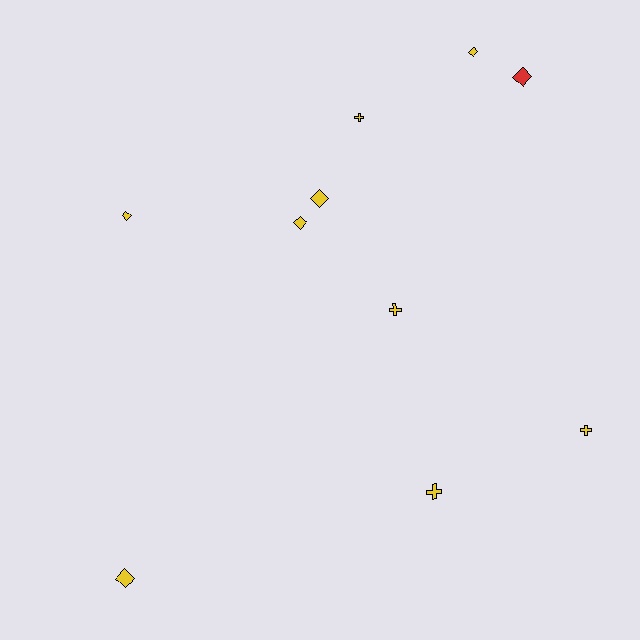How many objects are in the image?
There are 10 objects.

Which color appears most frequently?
Yellow, with 9 objects.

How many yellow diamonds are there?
There are 5 yellow diamonds.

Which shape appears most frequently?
Diamond, with 6 objects.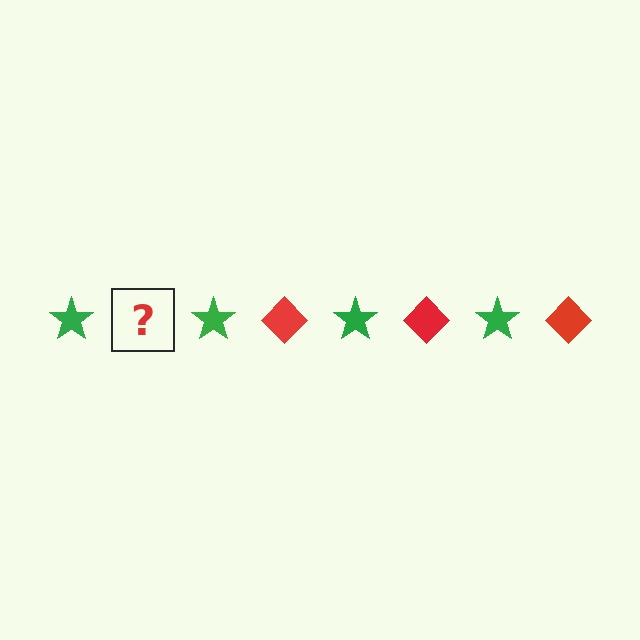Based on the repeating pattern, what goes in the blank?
The blank should be a red diamond.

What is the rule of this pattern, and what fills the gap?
The rule is that the pattern alternates between green star and red diamond. The gap should be filled with a red diamond.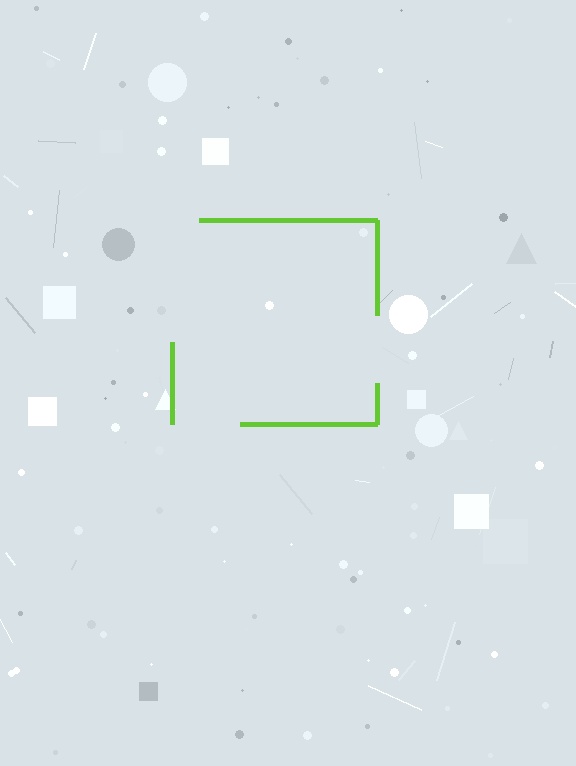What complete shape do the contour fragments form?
The contour fragments form a square.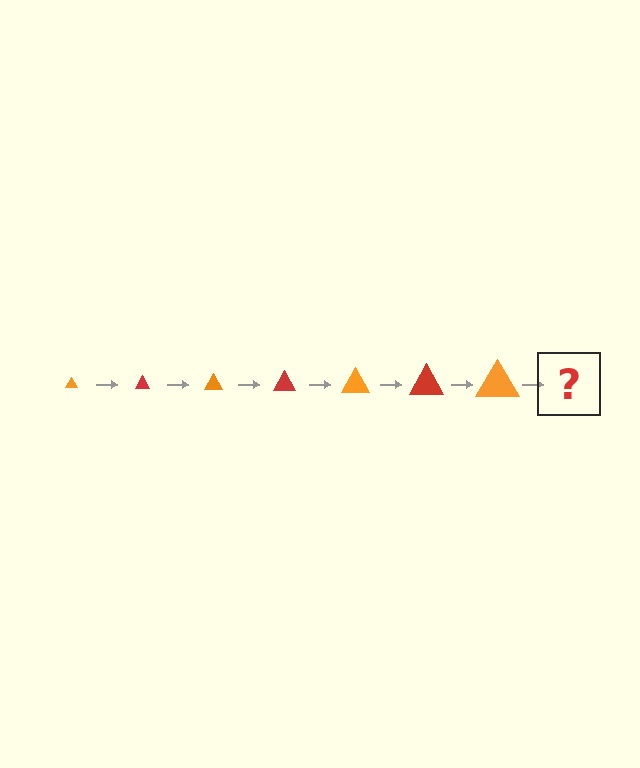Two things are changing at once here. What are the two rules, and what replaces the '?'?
The two rules are that the triangle grows larger each step and the color cycles through orange and red. The '?' should be a red triangle, larger than the previous one.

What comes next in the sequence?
The next element should be a red triangle, larger than the previous one.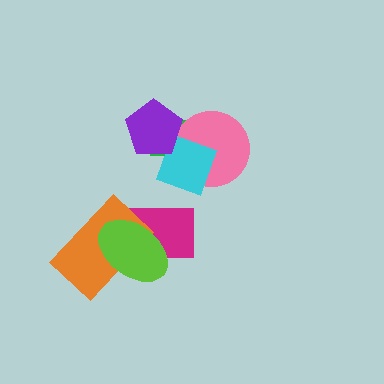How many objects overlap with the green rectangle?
3 objects overlap with the green rectangle.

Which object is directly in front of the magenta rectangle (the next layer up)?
The orange rectangle is directly in front of the magenta rectangle.